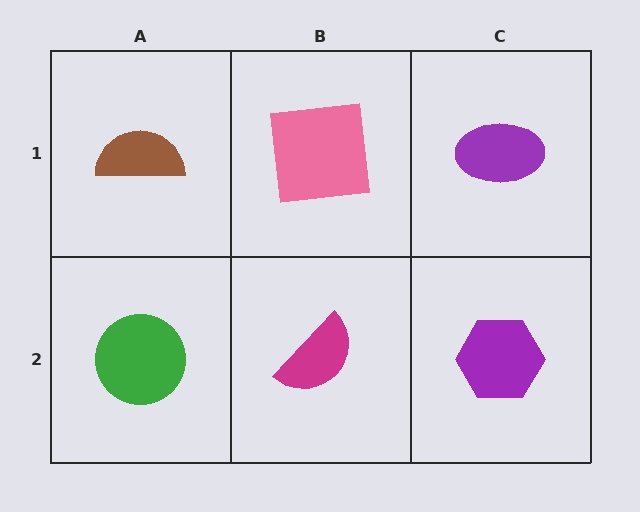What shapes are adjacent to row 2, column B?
A pink square (row 1, column B), a green circle (row 2, column A), a purple hexagon (row 2, column C).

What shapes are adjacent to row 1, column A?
A green circle (row 2, column A), a pink square (row 1, column B).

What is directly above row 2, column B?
A pink square.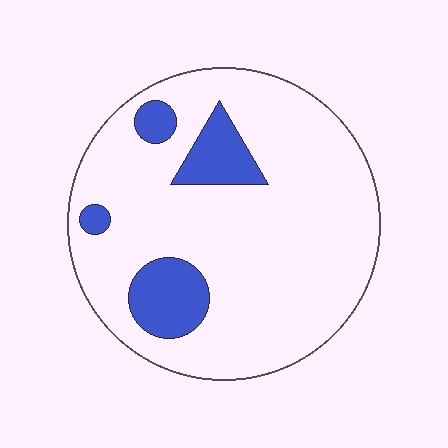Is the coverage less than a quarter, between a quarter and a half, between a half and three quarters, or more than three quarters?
Less than a quarter.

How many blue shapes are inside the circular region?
4.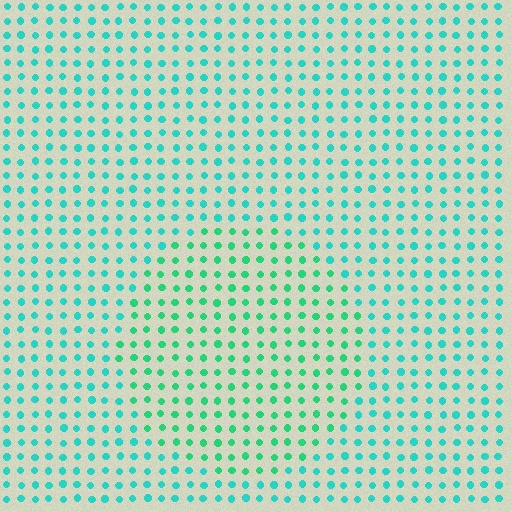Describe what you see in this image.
The image is filled with small cyan elements in a uniform arrangement. A circle-shaped region is visible where the elements are tinted to a slightly different hue, forming a subtle color boundary.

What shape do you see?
I see a circle.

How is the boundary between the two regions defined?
The boundary is defined purely by a slight shift in hue (about 26 degrees). Spacing, size, and orientation are identical on both sides.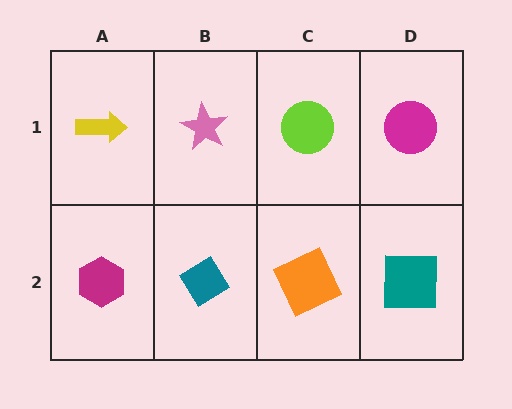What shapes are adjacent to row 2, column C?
A lime circle (row 1, column C), a teal diamond (row 2, column B), a teal square (row 2, column D).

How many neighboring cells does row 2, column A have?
2.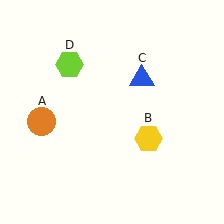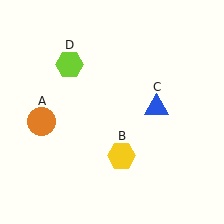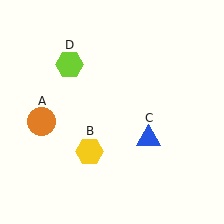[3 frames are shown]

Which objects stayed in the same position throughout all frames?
Orange circle (object A) and lime hexagon (object D) remained stationary.